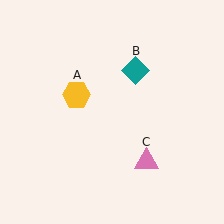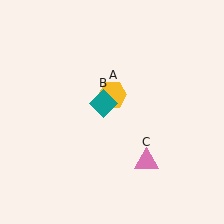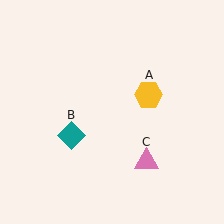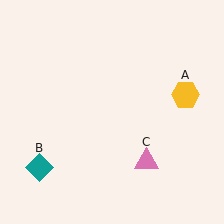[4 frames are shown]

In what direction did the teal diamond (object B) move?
The teal diamond (object B) moved down and to the left.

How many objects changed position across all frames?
2 objects changed position: yellow hexagon (object A), teal diamond (object B).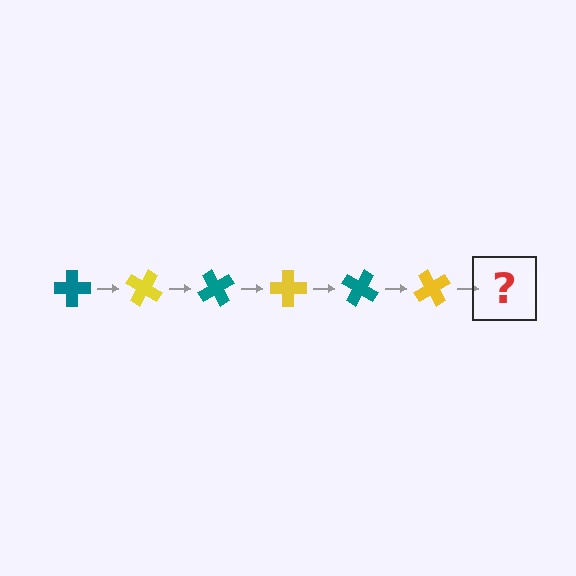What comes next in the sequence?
The next element should be a teal cross, rotated 180 degrees from the start.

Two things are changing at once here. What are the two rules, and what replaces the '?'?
The two rules are that it rotates 30 degrees each step and the color cycles through teal and yellow. The '?' should be a teal cross, rotated 180 degrees from the start.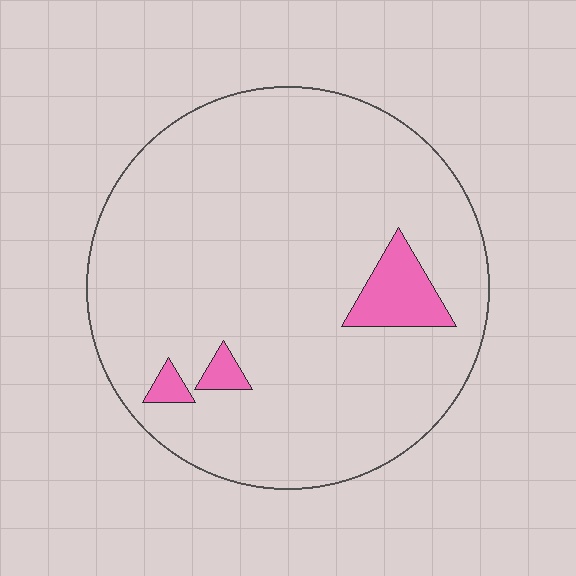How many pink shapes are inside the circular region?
3.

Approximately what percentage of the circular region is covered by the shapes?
Approximately 5%.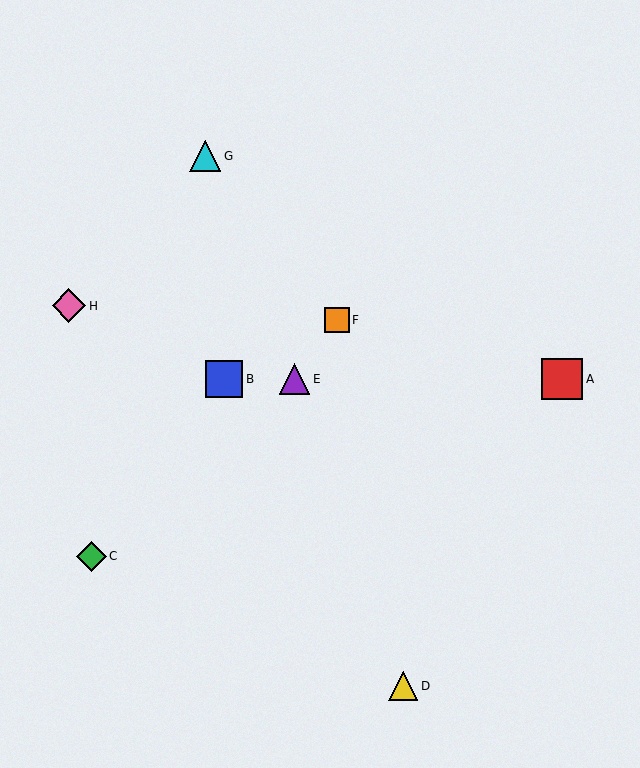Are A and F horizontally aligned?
No, A is at y≈379 and F is at y≈320.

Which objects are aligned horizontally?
Objects A, B, E are aligned horizontally.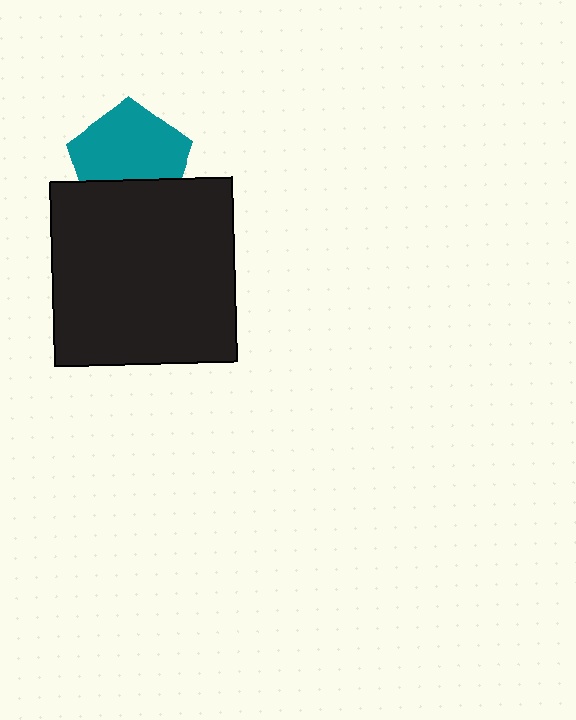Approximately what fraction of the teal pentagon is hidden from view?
Roughly 32% of the teal pentagon is hidden behind the black rectangle.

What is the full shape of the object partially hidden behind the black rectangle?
The partially hidden object is a teal pentagon.